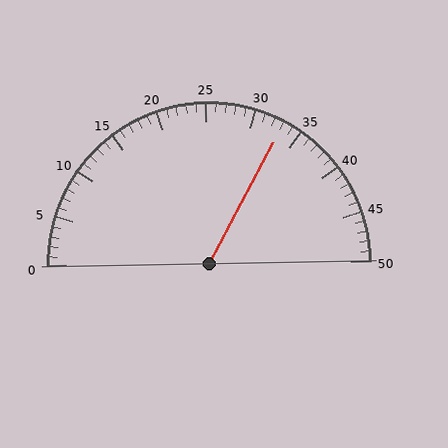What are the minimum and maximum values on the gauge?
The gauge ranges from 0 to 50.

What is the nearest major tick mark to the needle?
The nearest major tick mark is 35.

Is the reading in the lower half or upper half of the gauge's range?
The reading is in the upper half of the range (0 to 50).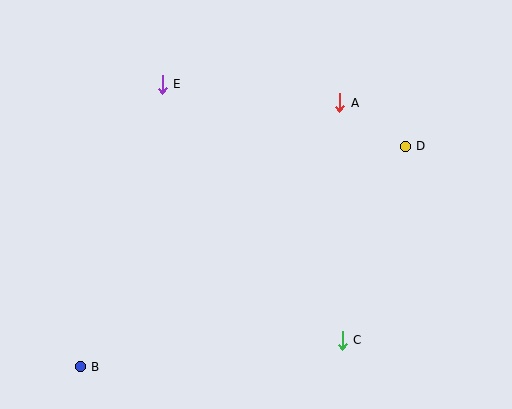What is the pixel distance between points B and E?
The distance between B and E is 294 pixels.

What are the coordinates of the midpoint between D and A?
The midpoint between D and A is at (372, 124).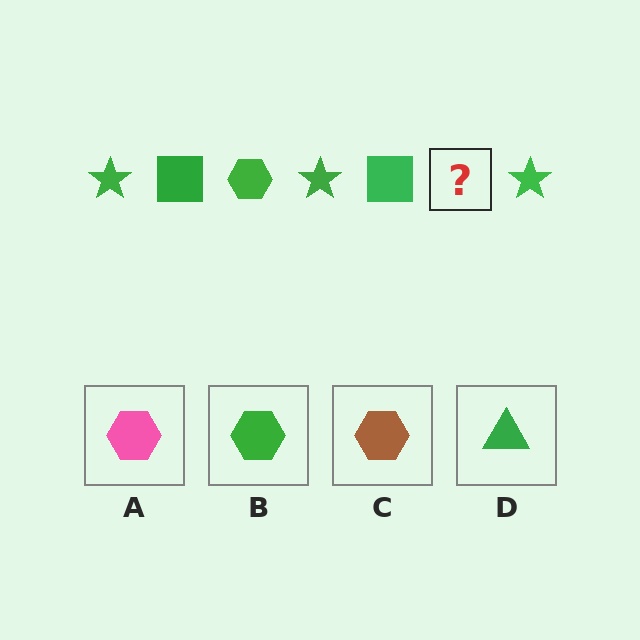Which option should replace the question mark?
Option B.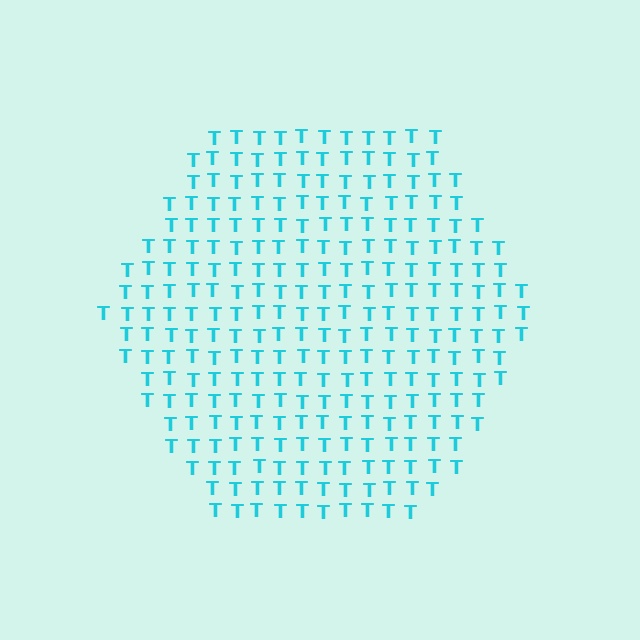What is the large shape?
The large shape is a hexagon.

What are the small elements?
The small elements are letter T's.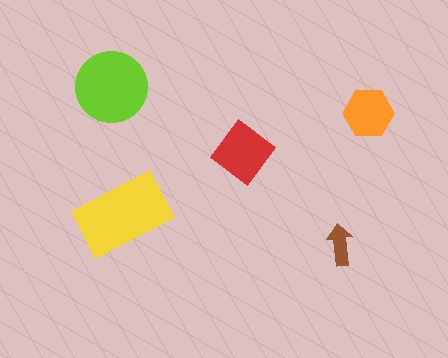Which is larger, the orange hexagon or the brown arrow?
The orange hexagon.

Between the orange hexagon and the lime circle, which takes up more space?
The lime circle.